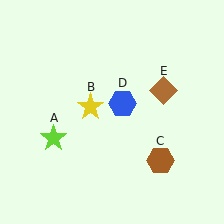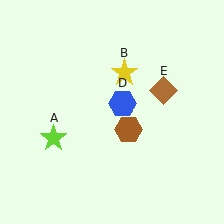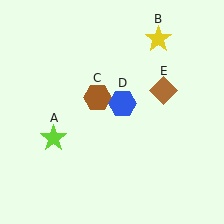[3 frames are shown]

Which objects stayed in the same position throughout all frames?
Lime star (object A) and blue hexagon (object D) and brown diamond (object E) remained stationary.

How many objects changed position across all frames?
2 objects changed position: yellow star (object B), brown hexagon (object C).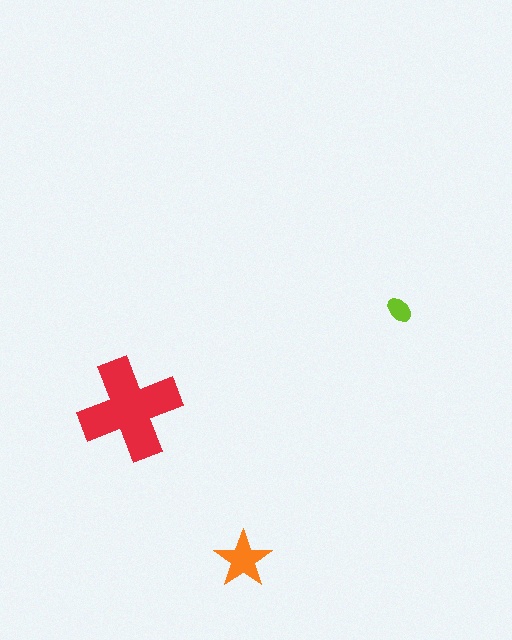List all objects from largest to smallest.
The red cross, the orange star, the lime ellipse.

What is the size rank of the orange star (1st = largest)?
2nd.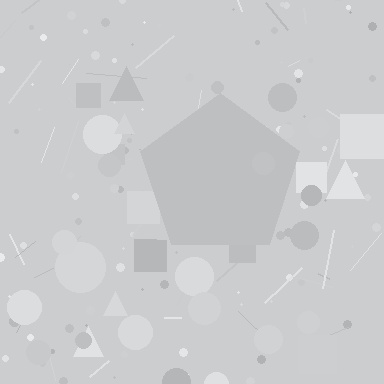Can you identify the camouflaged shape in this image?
The camouflaged shape is a pentagon.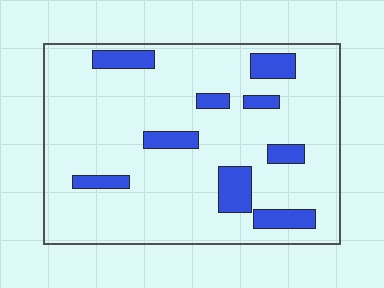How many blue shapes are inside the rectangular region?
9.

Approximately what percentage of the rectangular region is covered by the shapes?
Approximately 15%.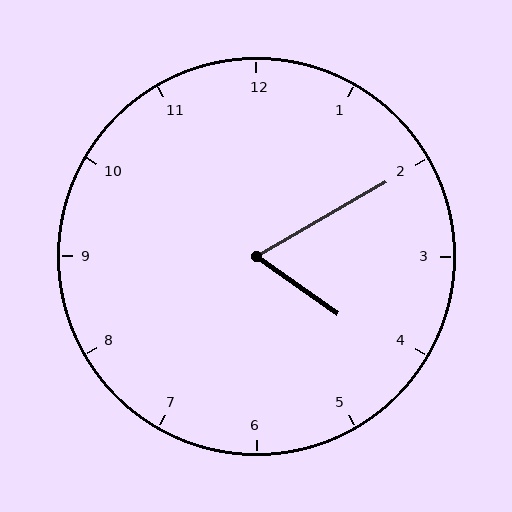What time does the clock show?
4:10.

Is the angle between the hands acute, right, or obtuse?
It is acute.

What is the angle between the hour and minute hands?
Approximately 65 degrees.